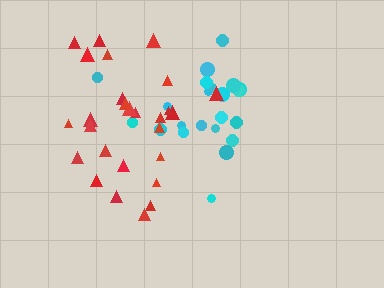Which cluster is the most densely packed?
Cyan.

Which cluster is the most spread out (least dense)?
Red.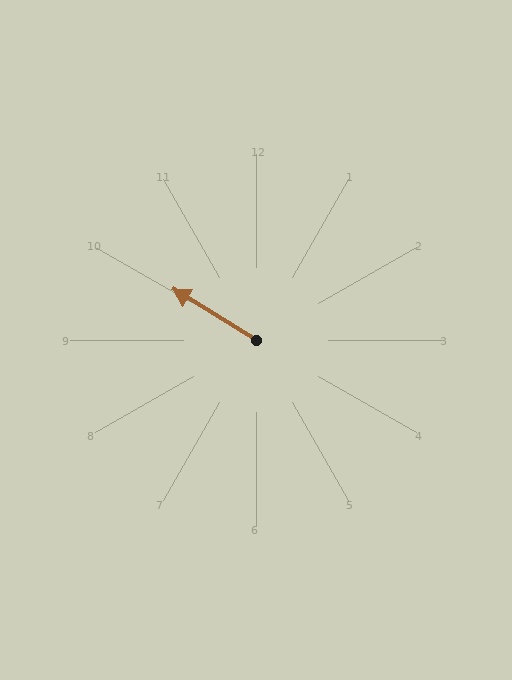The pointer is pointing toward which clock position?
Roughly 10 o'clock.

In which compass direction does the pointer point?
Northwest.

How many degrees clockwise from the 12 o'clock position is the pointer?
Approximately 301 degrees.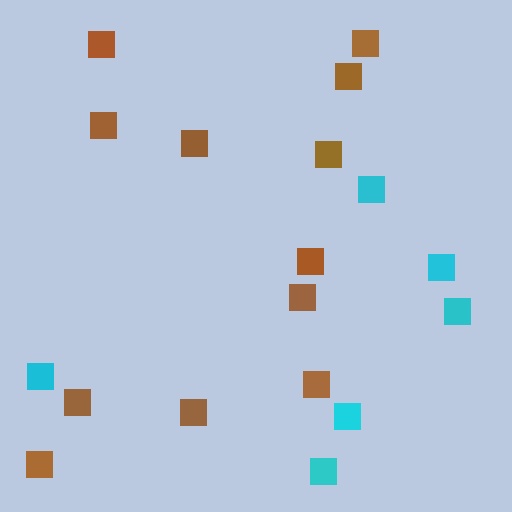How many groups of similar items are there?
There are 2 groups: one group of brown squares (12) and one group of cyan squares (6).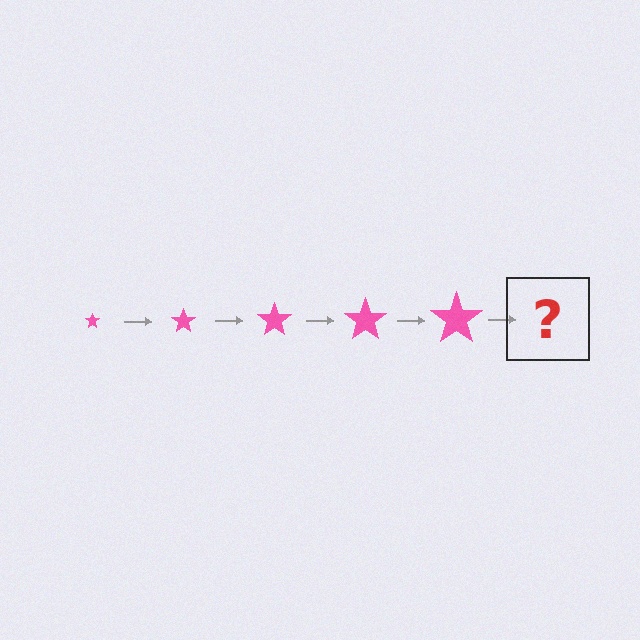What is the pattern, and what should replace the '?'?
The pattern is that the star gets progressively larger each step. The '?' should be a pink star, larger than the previous one.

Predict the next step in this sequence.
The next step is a pink star, larger than the previous one.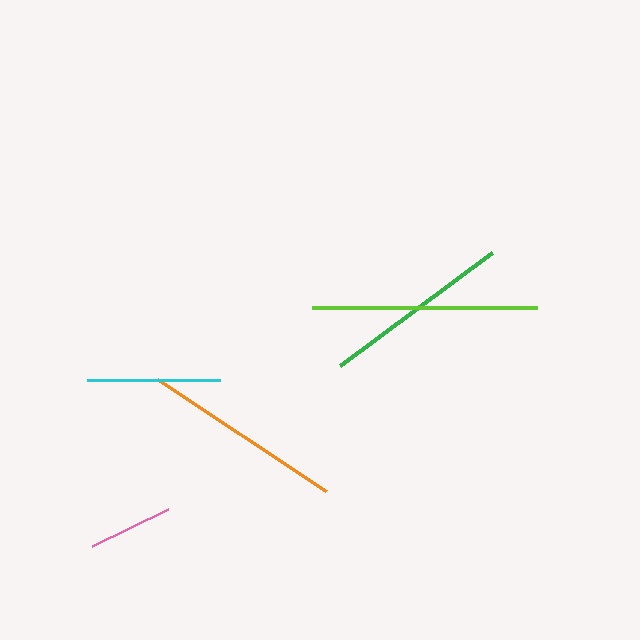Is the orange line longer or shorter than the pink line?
The orange line is longer than the pink line.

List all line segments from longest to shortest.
From longest to shortest: lime, orange, green, cyan, pink.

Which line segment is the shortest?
The pink line is the shortest at approximately 85 pixels.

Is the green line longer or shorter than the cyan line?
The green line is longer than the cyan line.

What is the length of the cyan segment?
The cyan segment is approximately 133 pixels long.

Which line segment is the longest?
The lime line is the longest at approximately 224 pixels.